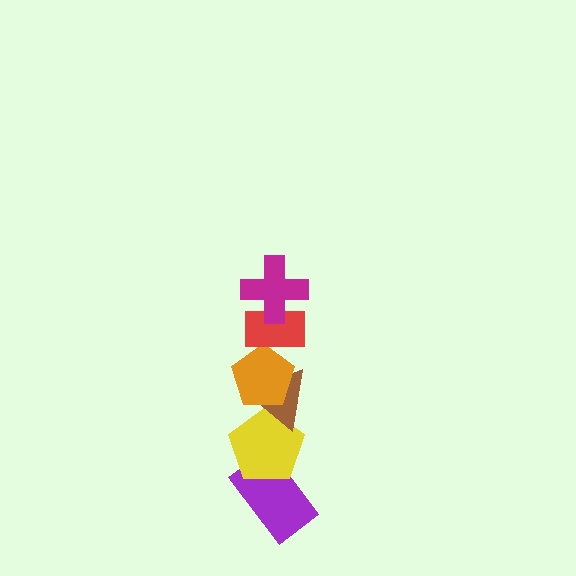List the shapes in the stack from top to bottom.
From top to bottom: the magenta cross, the red rectangle, the orange pentagon, the brown triangle, the yellow pentagon, the purple rectangle.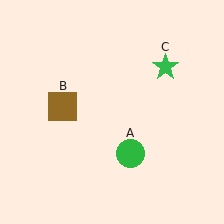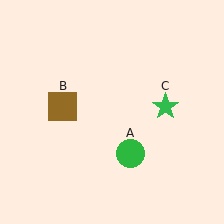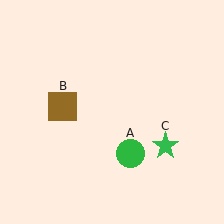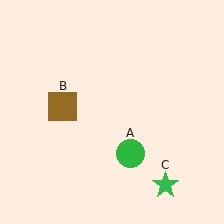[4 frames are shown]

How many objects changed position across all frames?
1 object changed position: green star (object C).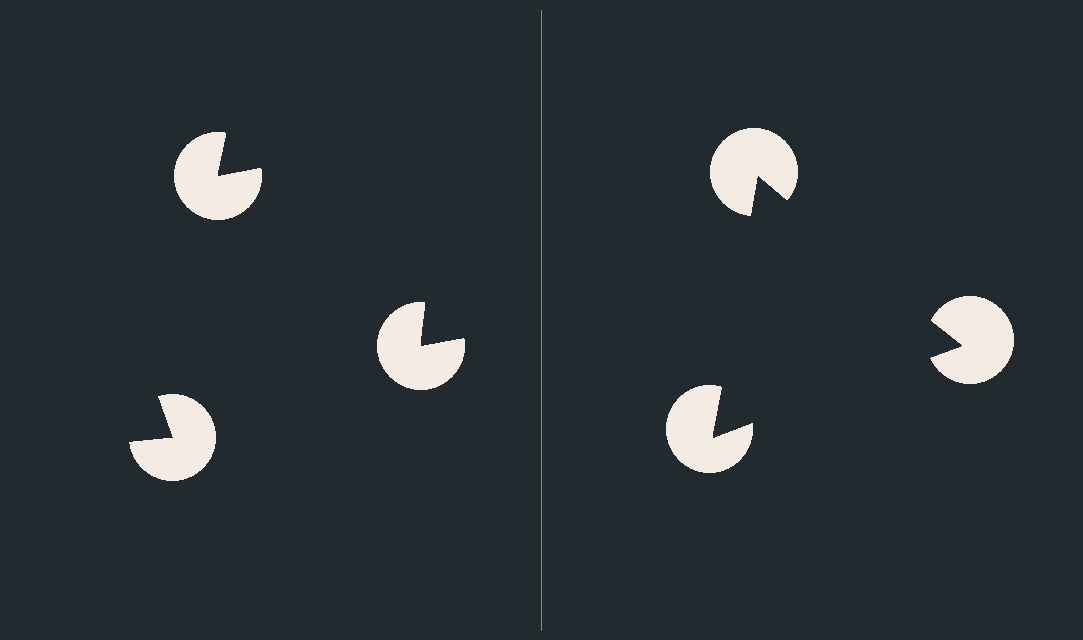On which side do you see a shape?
An illusory triangle appears on the right side. On the left side the wedge cuts are rotated, so no coherent shape forms.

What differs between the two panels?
The pac-man discs are positioned identically on both sides; only the wedge orientations differ. On the right they align to a triangle; on the left they are misaligned.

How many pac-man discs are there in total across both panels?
6 — 3 on each side.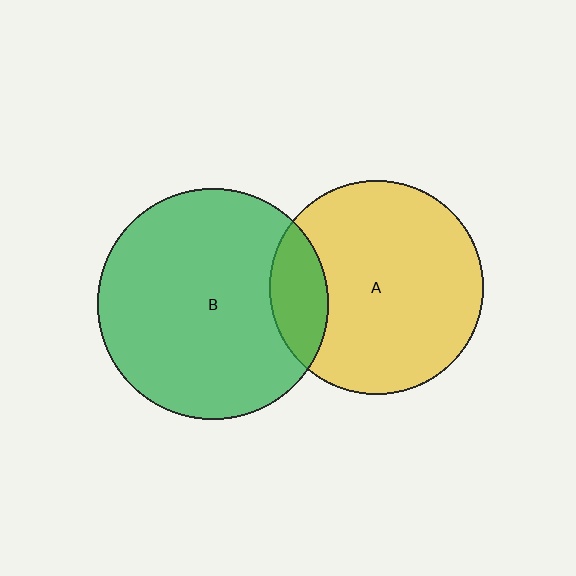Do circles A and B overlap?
Yes.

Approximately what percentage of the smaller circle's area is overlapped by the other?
Approximately 15%.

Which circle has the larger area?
Circle B (green).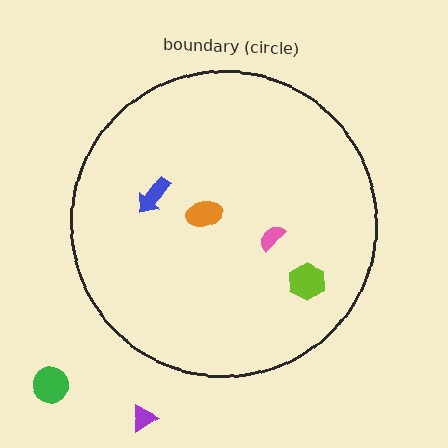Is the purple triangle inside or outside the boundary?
Outside.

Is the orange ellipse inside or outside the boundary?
Inside.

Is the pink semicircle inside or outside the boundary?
Inside.